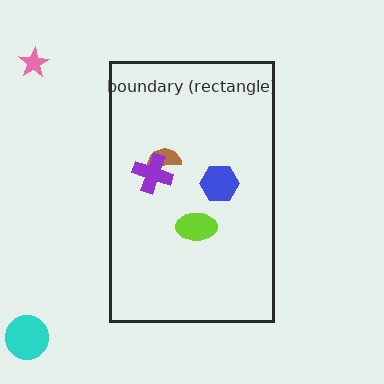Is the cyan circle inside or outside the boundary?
Outside.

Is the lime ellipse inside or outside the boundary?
Inside.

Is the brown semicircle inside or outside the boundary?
Inside.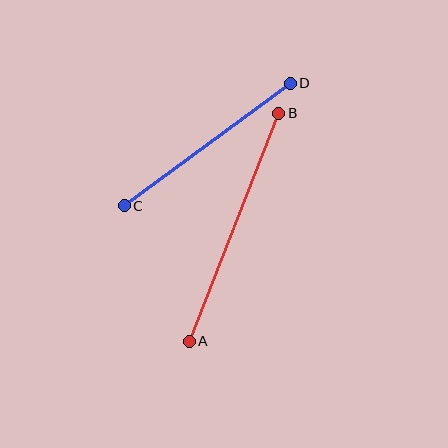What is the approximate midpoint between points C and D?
The midpoint is at approximately (207, 145) pixels.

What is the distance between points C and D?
The distance is approximately 206 pixels.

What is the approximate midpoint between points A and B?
The midpoint is at approximately (234, 227) pixels.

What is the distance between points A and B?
The distance is approximately 245 pixels.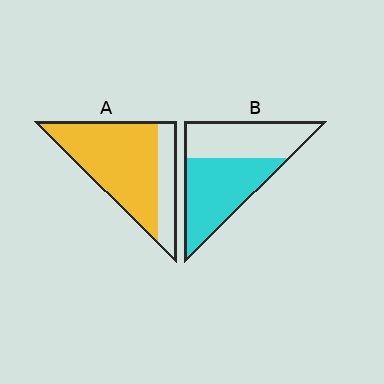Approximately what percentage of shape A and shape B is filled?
A is approximately 75% and B is approximately 55%.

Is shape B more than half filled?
Yes.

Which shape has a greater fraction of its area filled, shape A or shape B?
Shape A.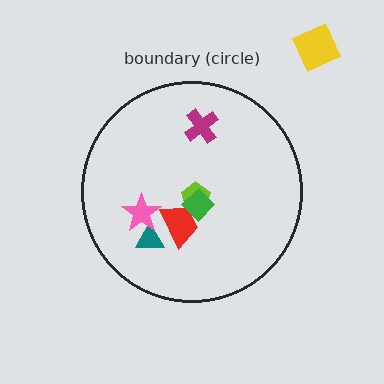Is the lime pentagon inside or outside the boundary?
Inside.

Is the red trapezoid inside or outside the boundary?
Inside.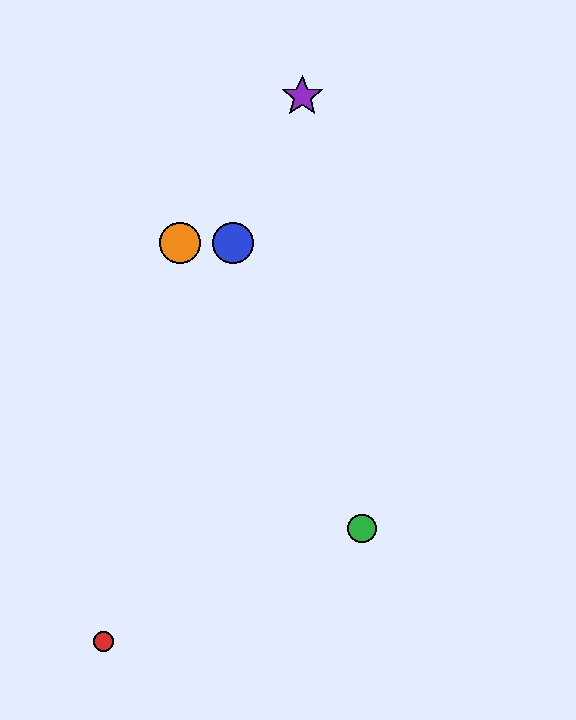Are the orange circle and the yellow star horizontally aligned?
Yes, both are at y≈243.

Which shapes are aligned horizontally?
The blue circle, the yellow star, the orange circle are aligned horizontally.